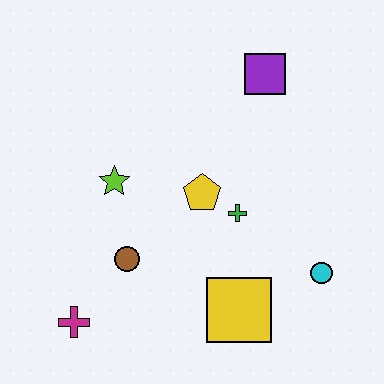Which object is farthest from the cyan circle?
The magenta cross is farthest from the cyan circle.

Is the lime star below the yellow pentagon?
No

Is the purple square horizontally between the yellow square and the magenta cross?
No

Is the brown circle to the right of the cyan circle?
No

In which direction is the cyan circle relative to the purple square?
The cyan circle is below the purple square.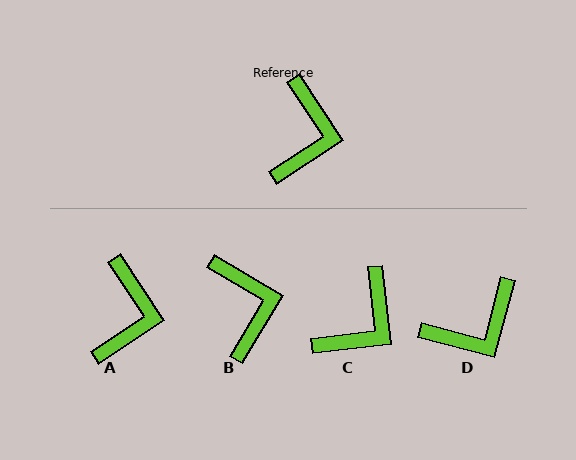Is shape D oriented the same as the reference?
No, it is off by about 48 degrees.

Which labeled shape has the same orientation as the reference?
A.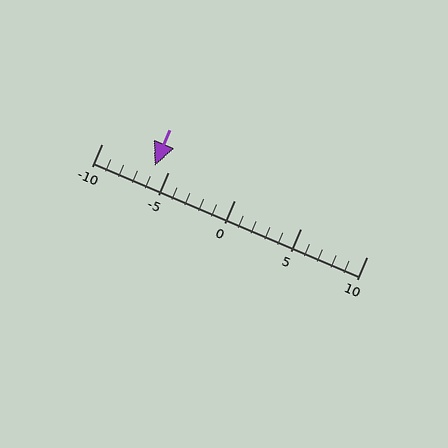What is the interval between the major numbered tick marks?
The major tick marks are spaced 5 units apart.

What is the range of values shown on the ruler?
The ruler shows values from -10 to 10.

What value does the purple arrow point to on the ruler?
The purple arrow points to approximately -6.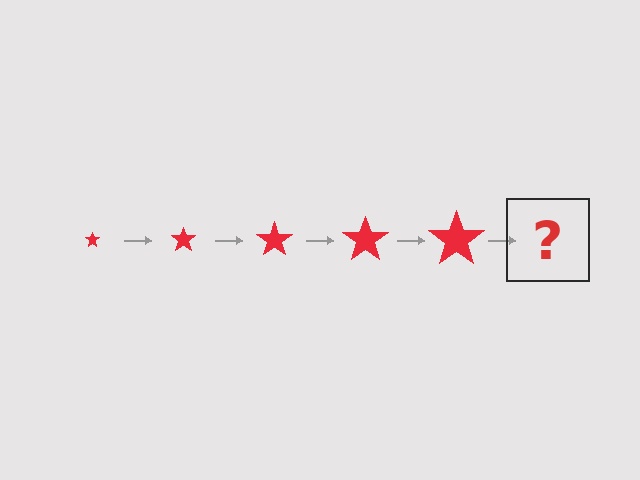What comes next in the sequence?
The next element should be a red star, larger than the previous one.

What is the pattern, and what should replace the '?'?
The pattern is that the star gets progressively larger each step. The '?' should be a red star, larger than the previous one.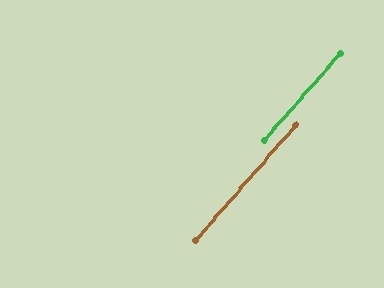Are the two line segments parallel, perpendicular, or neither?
Parallel — their directions differ by only 0.2°.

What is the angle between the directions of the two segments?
Approximately 0 degrees.